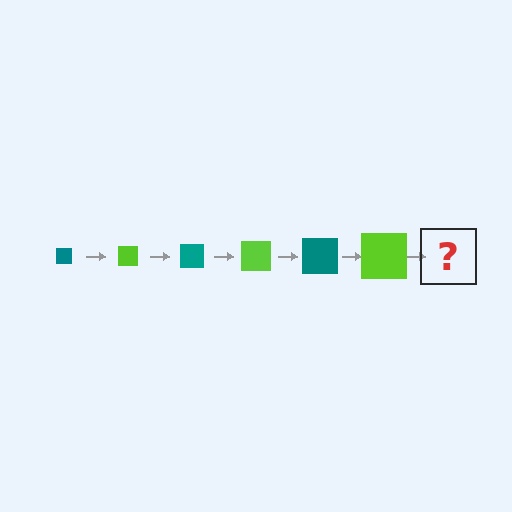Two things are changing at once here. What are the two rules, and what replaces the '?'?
The two rules are that the square grows larger each step and the color cycles through teal and lime. The '?' should be a teal square, larger than the previous one.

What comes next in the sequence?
The next element should be a teal square, larger than the previous one.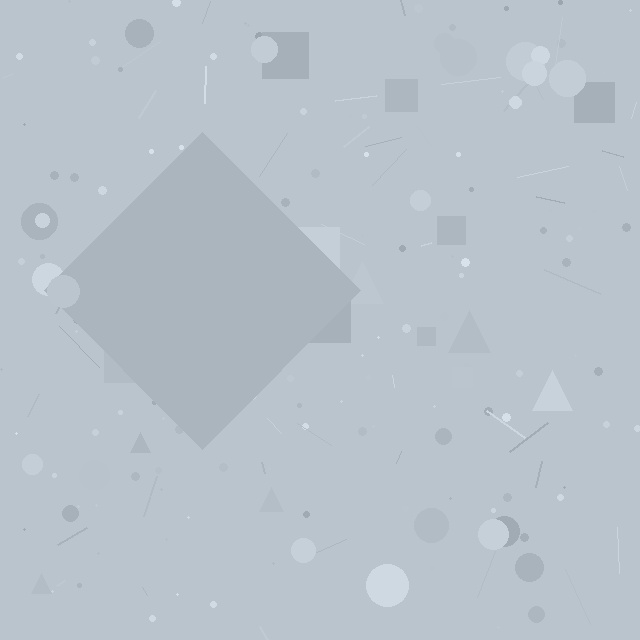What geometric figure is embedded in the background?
A diamond is embedded in the background.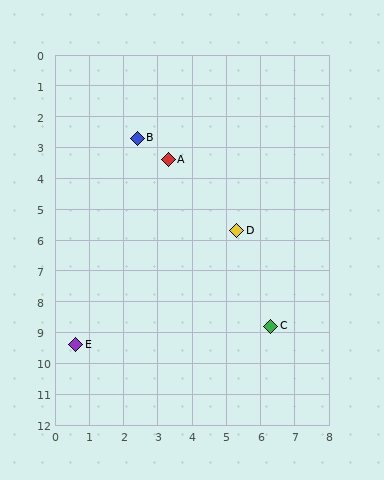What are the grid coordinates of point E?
Point E is at approximately (0.6, 9.4).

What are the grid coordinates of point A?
Point A is at approximately (3.3, 3.4).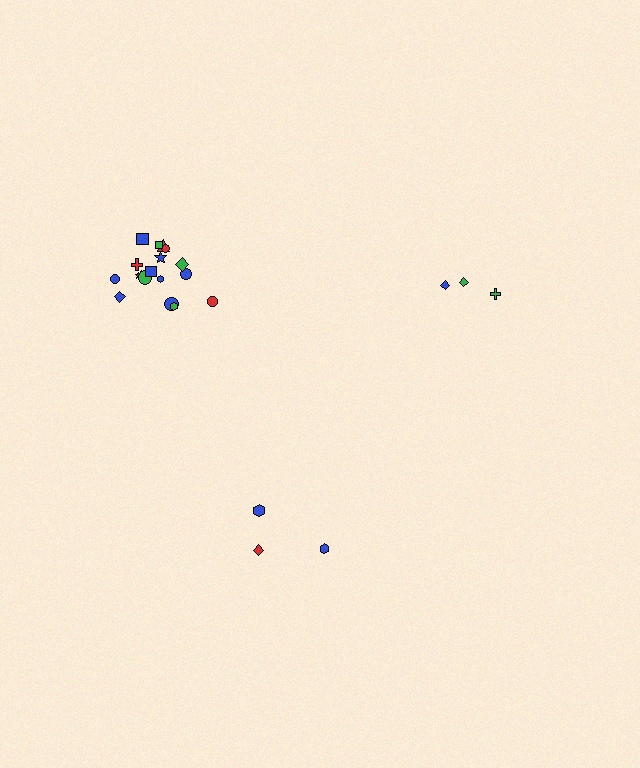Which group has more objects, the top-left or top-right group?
The top-left group.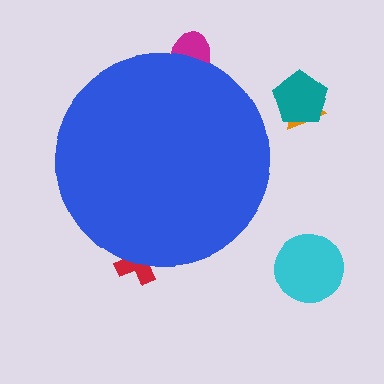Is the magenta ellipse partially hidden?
Yes, the magenta ellipse is partially hidden behind the blue circle.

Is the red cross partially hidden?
Yes, the red cross is partially hidden behind the blue circle.